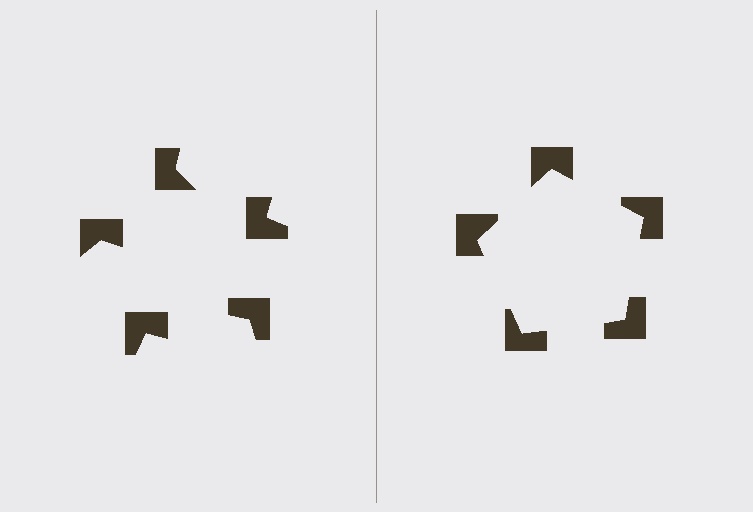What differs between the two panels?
The notched squares are positioned identically on both sides; only the wedge orientations differ. On the right they align to a pentagon; on the left they are misaligned.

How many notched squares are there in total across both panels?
10 — 5 on each side.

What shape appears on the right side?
An illusory pentagon.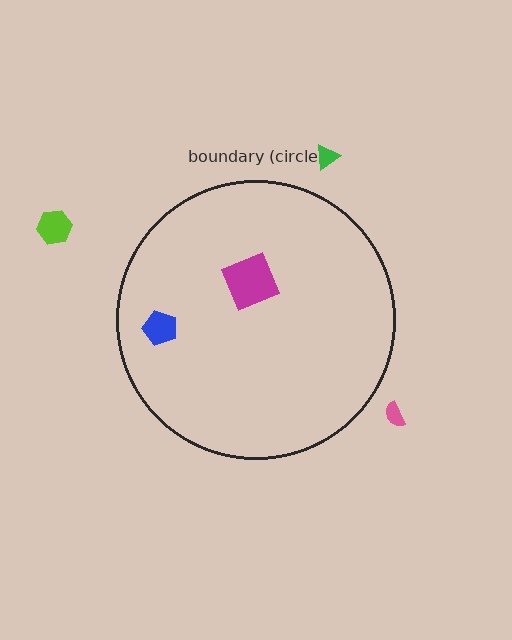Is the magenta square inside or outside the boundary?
Inside.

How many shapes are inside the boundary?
2 inside, 3 outside.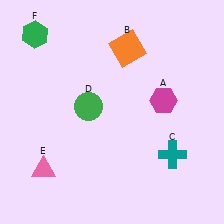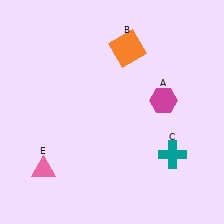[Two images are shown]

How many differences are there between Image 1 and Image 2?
There are 2 differences between the two images.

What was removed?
The green circle (D), the green hexagon (F) were removed in Image 2.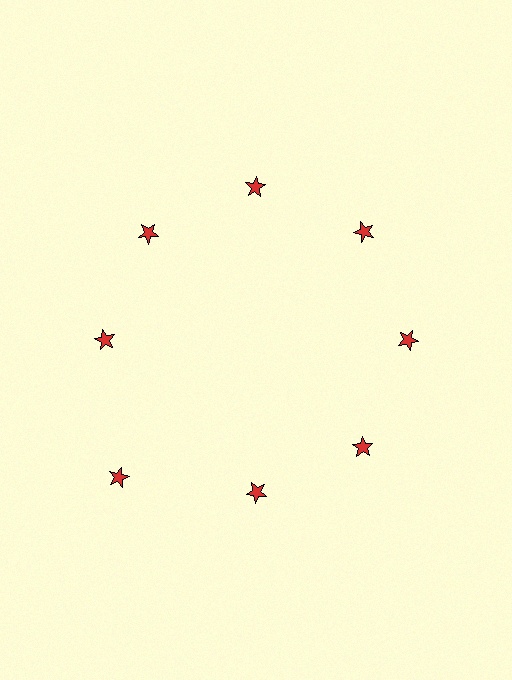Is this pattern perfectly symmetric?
No. The 8 red stars are arranged in a ring, but one element near the 8 o'clock position is pushed outward from the center, breaking the 8-fold rotational symmetry.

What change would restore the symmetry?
The symmetry would be restored by moving it inward, back onto the ring so that all 8 stars sit at equal angles and equal distance from the center.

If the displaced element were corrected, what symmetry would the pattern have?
It would have 8-fold rotational symmetry — the pattern would map onto itself every 45 degrees.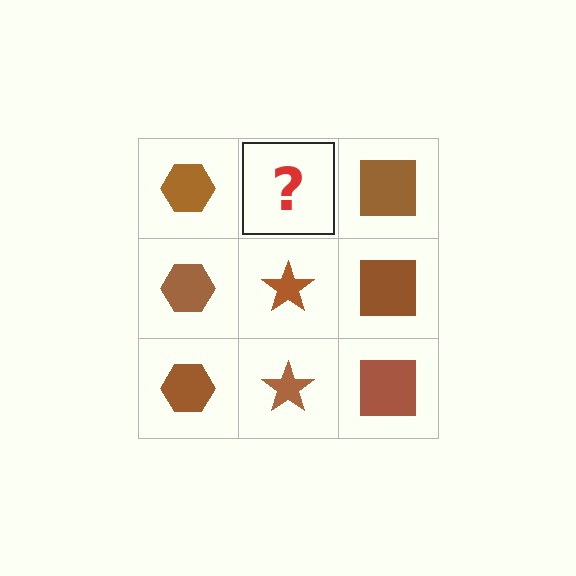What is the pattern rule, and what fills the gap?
The rule is that each column has a consistent shape. The gap should be filled with a brown star.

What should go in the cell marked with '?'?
The missing cell should contain a brown star.